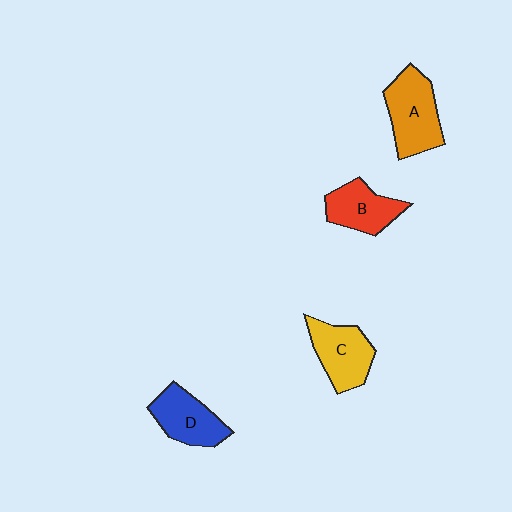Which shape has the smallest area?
Shape B (red).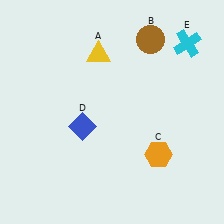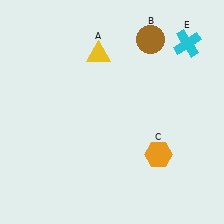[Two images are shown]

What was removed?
The blue diamond (D) was removed in Image 2.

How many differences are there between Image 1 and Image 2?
There is 1 difference between the two images.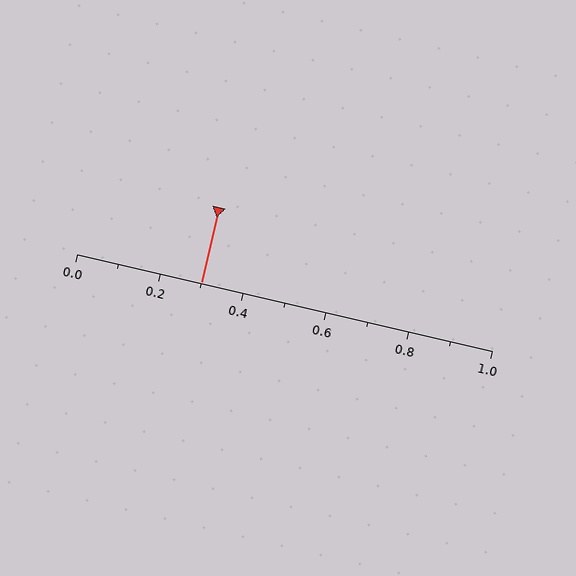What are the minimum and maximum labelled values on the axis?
The axis runs from 0.0 to 1.0.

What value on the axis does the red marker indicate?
The marker indicates approximately 0.3.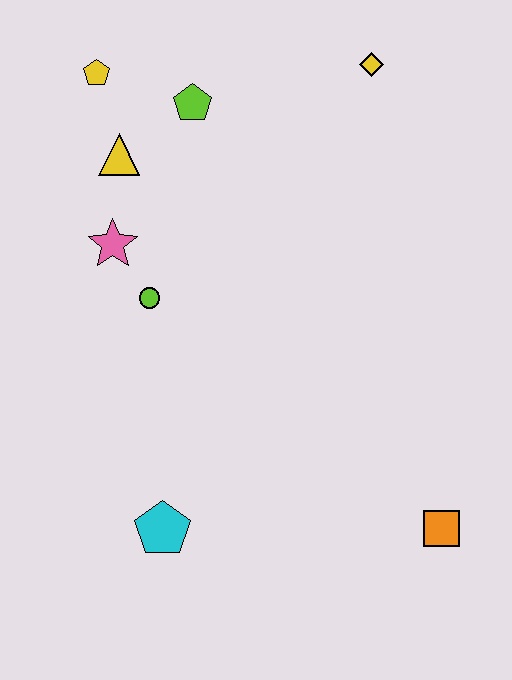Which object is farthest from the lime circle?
The orange square is farthest from the lime circle.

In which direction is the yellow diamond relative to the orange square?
The yellow diamond is above the orange square.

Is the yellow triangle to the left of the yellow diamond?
Yes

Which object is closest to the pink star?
The lime circle is closest to the pink star.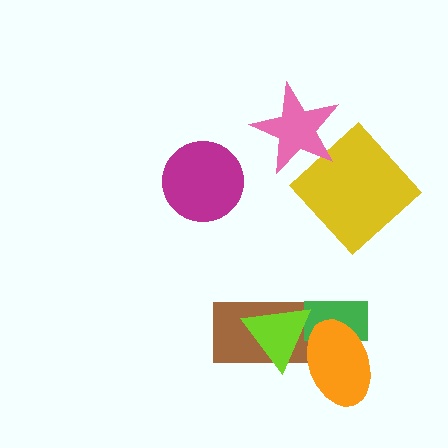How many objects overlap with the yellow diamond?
1 object overlaps with the yellow diamond.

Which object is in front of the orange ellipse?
The lime triangle is in front of the orange ellipse.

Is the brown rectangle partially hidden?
Yes, it is partially covered by another shape.